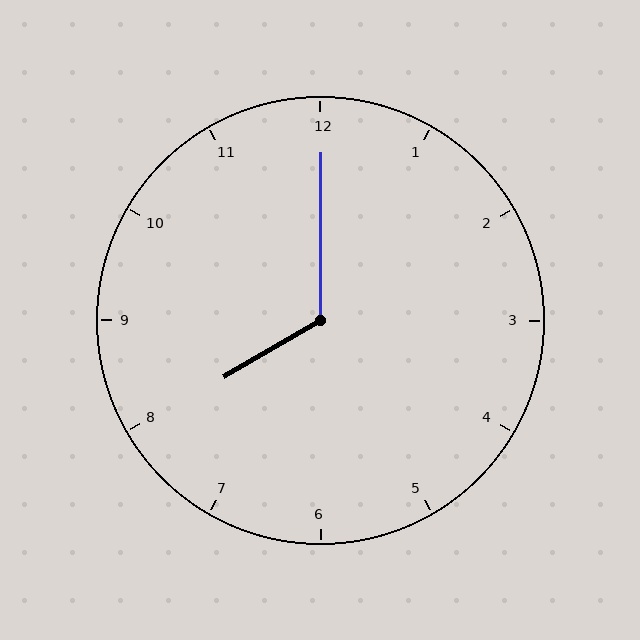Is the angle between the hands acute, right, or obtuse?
It is obtuse.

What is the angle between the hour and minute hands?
Approximately 120 degrees.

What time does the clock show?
8:00.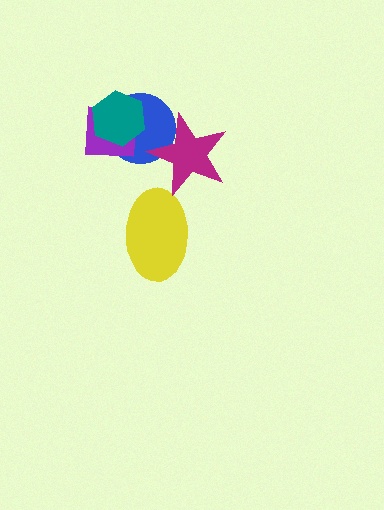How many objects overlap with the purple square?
2 objects overlap with the purple square.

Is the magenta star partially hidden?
No, no other shape covers it.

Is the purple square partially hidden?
Yes, it is partially covered by another shape.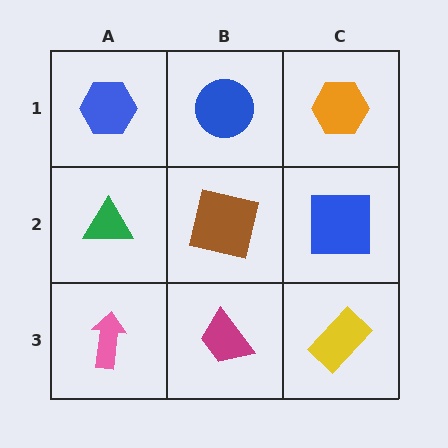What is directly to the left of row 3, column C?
A magenta trapezoid.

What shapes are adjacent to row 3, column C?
A blue square (row 2, column C), a magenta trapezoid (row 3, column B).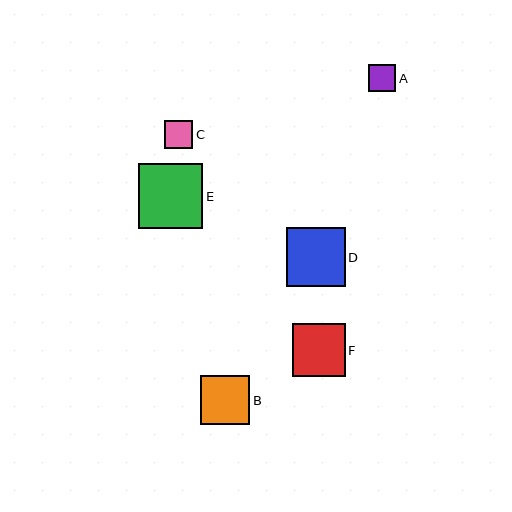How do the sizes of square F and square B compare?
Square F and square B are approximately the same size.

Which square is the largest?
Square E is the largest with a size of approximately 65 pixels.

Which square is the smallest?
Square A is the smallest with a size of approximately 27 pixels.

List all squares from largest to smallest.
From largest to smallest: E, D, F, B, C, A.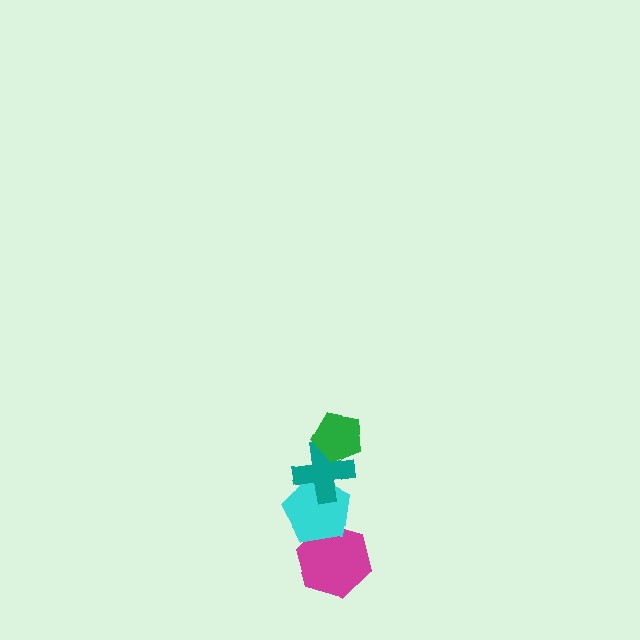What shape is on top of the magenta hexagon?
The cyan pentagon is on top of the magenta hexagon.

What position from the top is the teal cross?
The teal cross is 2nd from the top.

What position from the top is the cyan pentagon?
The cyan pentagon is 3rd from the top.